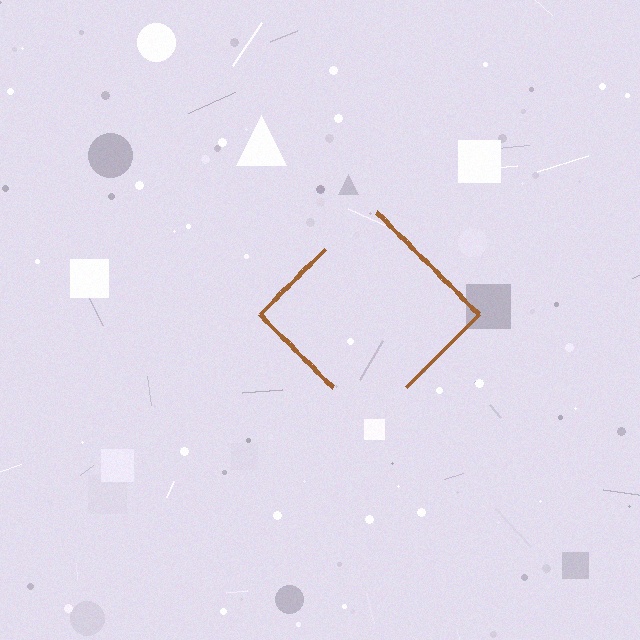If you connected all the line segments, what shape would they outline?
They would outline a diamond.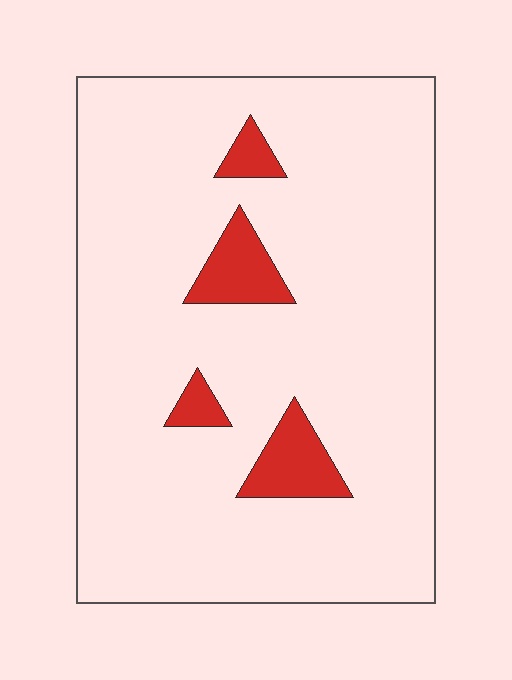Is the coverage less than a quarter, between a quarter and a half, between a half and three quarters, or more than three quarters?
Less than a quarter.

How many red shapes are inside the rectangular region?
4.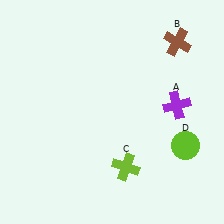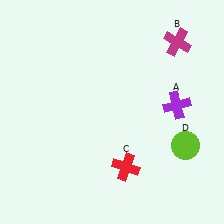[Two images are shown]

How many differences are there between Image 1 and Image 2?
There are 2 differences between the two images.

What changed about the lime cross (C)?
In Image 1, C is lime. In Image 2, it changed to red.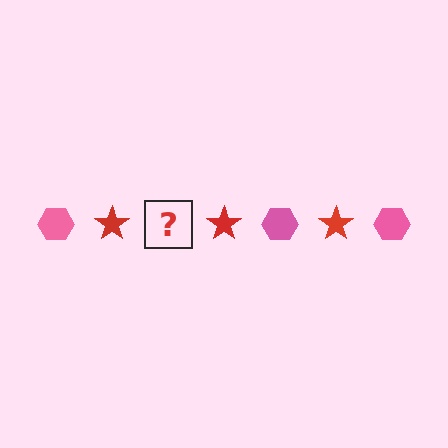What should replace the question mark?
The question mark should be replaced with a pink hexagon.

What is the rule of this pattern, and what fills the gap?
The rule is that the pattern alternates between pink hexagon and red star. The gap should be filled with a pink hexagon.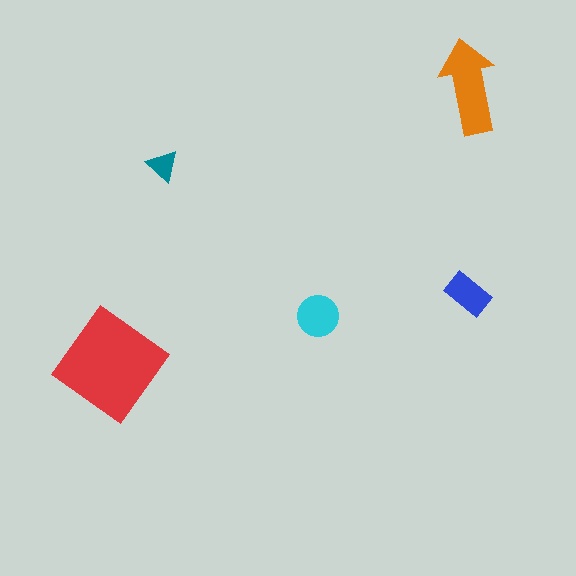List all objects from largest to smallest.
The red diamond, the orange arrow, the cyan circle, the blue rectangle, the teal triangle.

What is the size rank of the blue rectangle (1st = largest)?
4th.